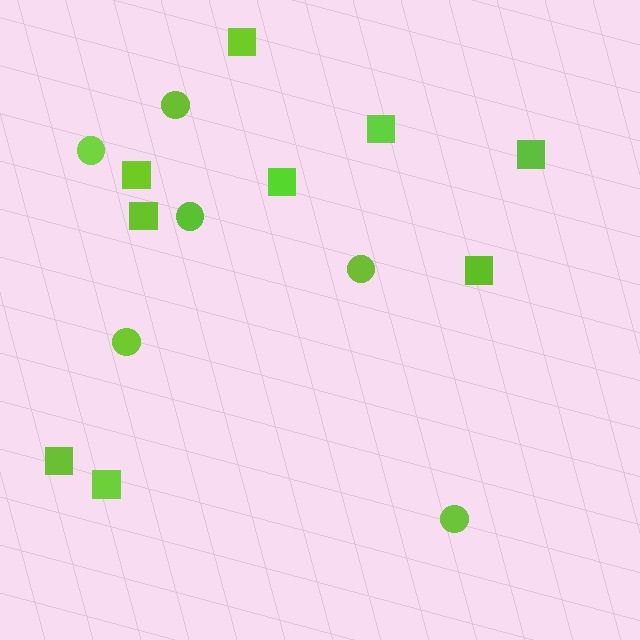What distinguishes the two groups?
There are 2 groups: one group of circles (6) and one group of squares (9).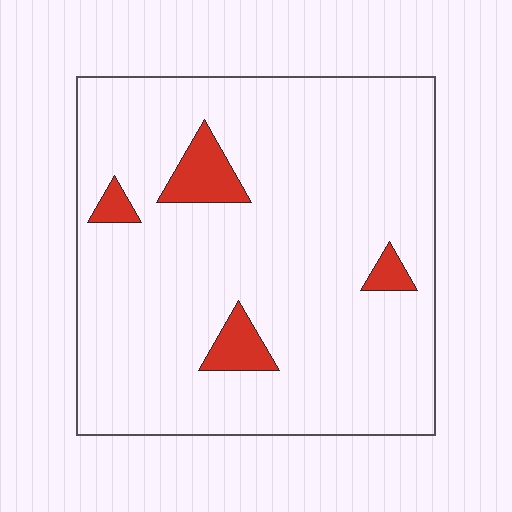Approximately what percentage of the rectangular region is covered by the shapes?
Approximately 10%.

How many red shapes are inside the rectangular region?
4.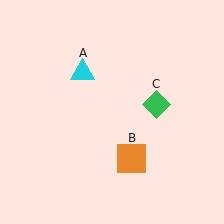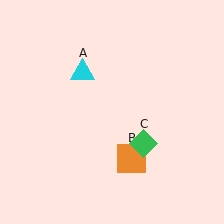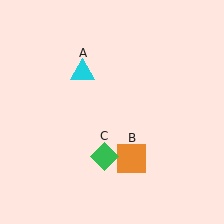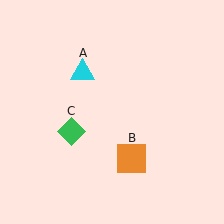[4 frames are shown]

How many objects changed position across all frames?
1 object changed position: green diamond (object C).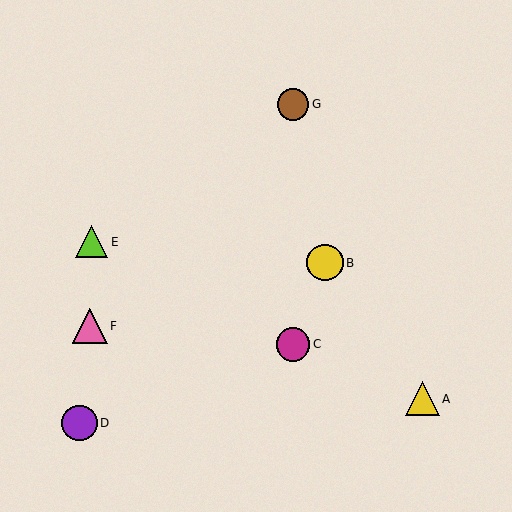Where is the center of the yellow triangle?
The center of the yellow triangle is at (422, 399).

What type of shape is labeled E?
Shape E is a lime triangle.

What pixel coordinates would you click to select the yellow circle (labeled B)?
Click at (325, 263) to select the yellow circle B.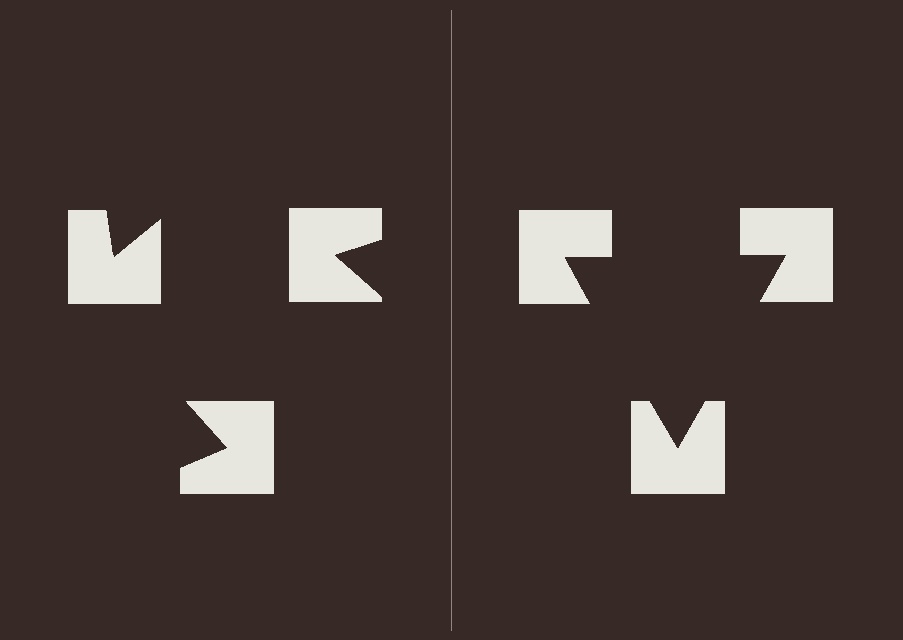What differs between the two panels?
The notched squares are positioned identically on both sides; only the wedge orientations differ. On the right they align to a triangle; on the left they are misaligned.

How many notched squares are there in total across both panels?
6 — 3 on each side.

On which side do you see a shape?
An illusory triangle appears on the right side. On the left side the wedge cuts are rotated, so no coherent shape forms.